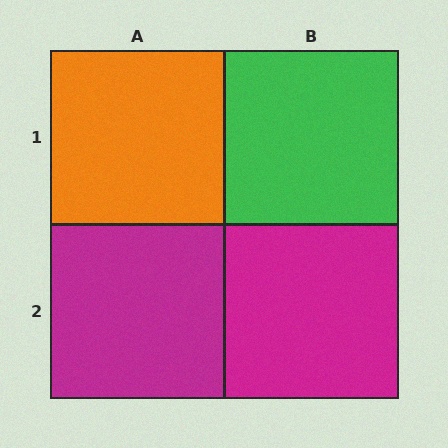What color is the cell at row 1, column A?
Orange.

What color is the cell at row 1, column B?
Green.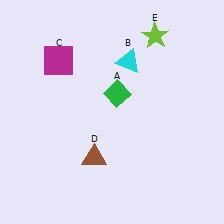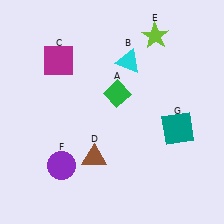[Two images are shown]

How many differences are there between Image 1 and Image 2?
There are 2 differences between the two images.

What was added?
A purple circle (F), a teal square (G) were added in Image 2.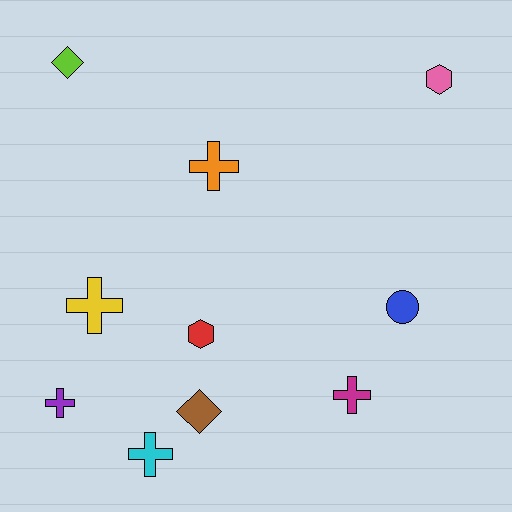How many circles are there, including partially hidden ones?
There is 1 circle.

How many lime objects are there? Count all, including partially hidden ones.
There is 1 lime object.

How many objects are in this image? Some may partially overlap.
There are 10 objects.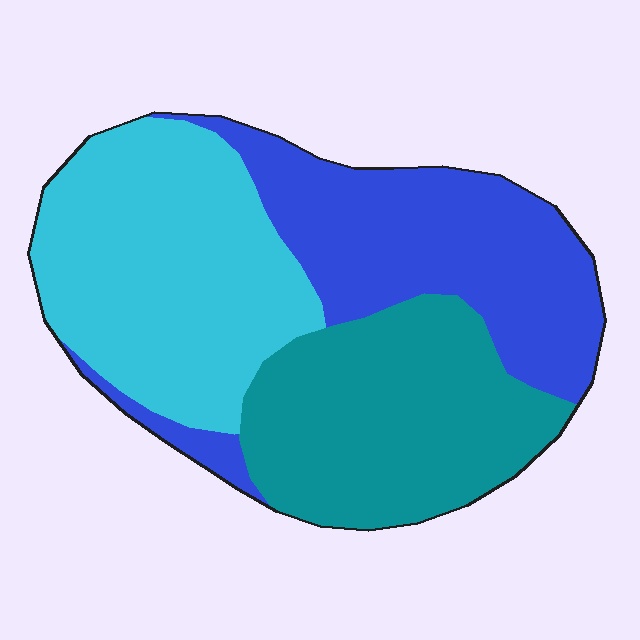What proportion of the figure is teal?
Teal covers around 30% of the figure.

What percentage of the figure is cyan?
Cyan takes up about three eighths (3/8) of the figure.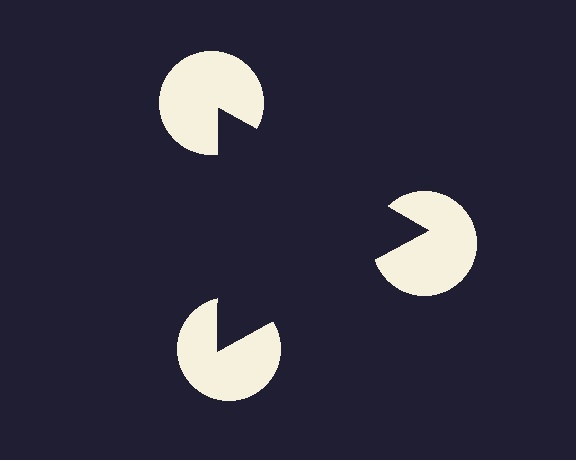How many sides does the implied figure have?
3 sides.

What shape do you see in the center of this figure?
An illusory triangle — its edges are inferred from the aligned wedge cuts in the pac-man discs, not physically drawn.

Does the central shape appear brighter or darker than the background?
It typically appears slightly darker than the background, even though no actual brightness change is drawn.